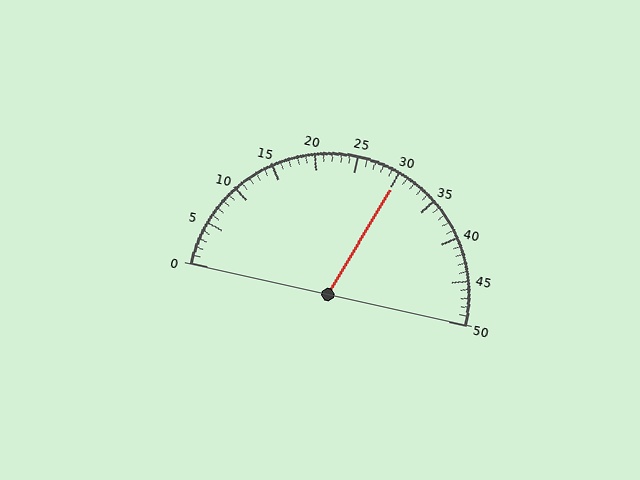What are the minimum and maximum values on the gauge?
The gauge ranges from 0 to 50.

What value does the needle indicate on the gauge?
The needle indicates approximately 30.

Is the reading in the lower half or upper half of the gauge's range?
The reading is in the upper half of the range (0 to 50).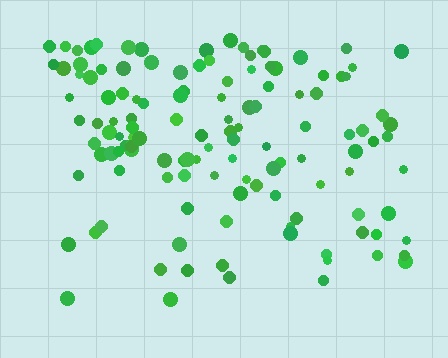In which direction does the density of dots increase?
From bottom to top, with the top side densest.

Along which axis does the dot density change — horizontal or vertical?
Vertical.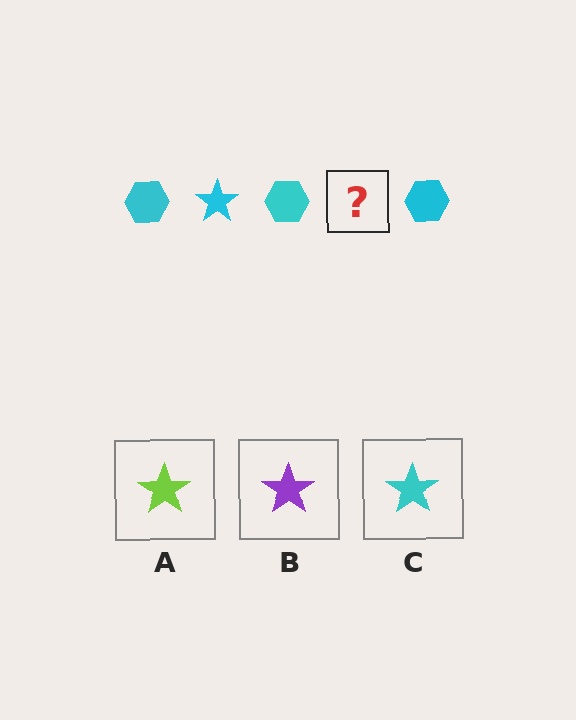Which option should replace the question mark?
Option C.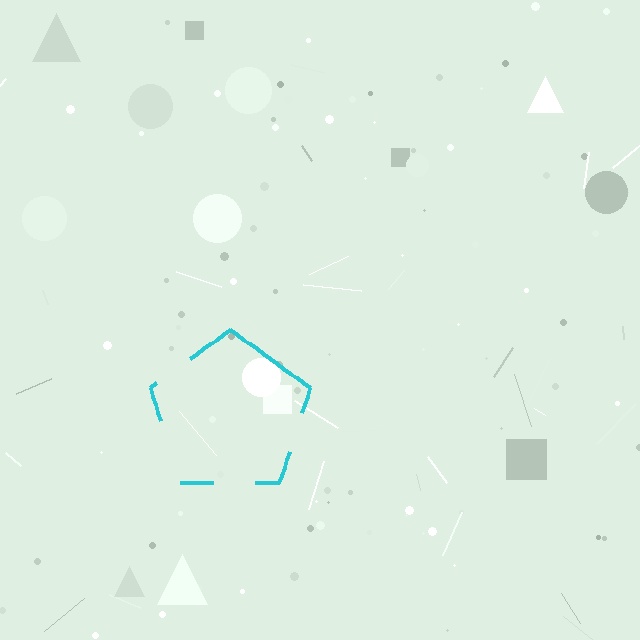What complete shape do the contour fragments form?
The contour fragments form a pentagon.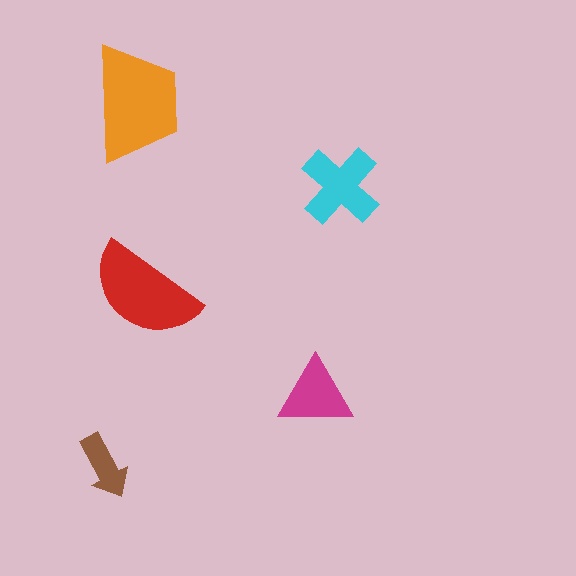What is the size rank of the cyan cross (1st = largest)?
3rd.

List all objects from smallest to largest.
The brown arrow, the magenta triangle, the cyan cross, the red semicircle, the orange trapezoid.